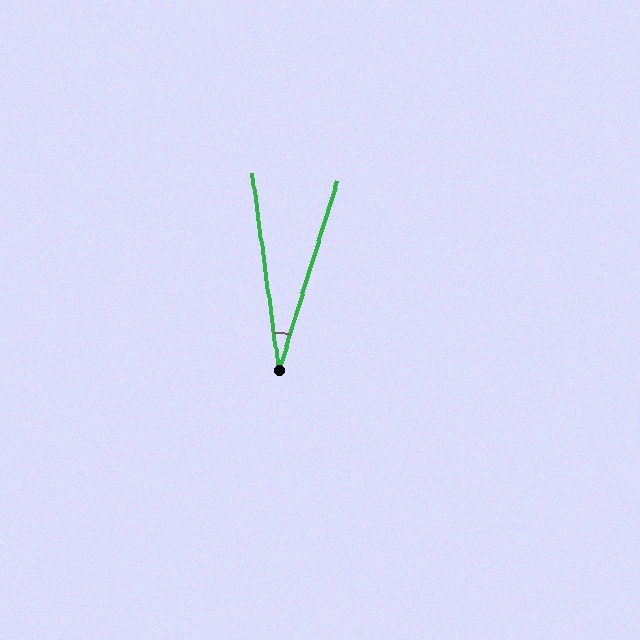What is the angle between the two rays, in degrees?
Approximately 25 degrees.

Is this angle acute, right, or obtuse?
It is acute.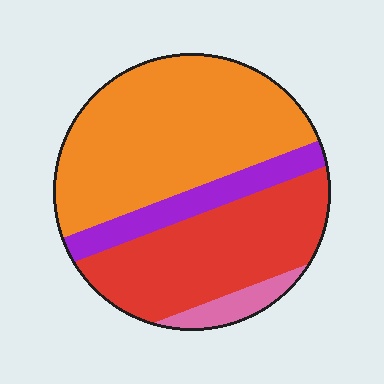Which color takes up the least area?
Pink, at roughly 5%.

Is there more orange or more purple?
Orange.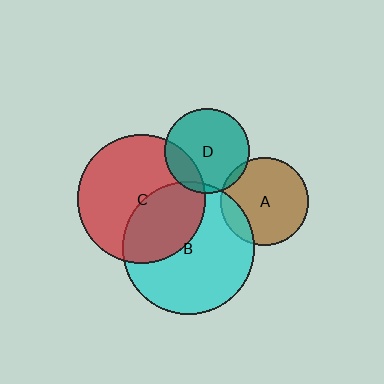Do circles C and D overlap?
Yes.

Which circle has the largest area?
Circle B (cyan).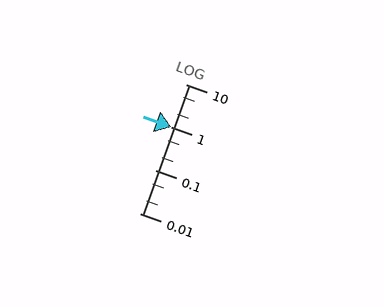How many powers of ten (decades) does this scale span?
The scale spans 3 decades, from 0.01 to 10.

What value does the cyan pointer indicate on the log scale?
The pointer indicates approximately 1.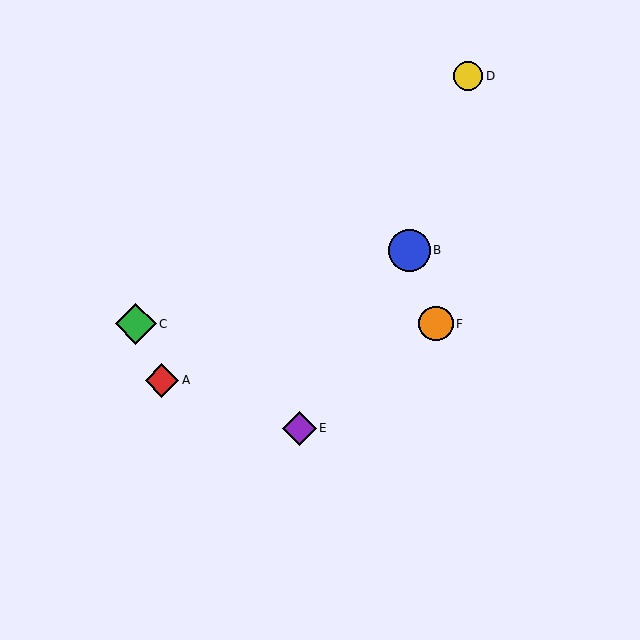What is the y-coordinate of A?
Object A is at y≈380.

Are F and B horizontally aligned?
No, F is at y≈324 and B is at y≈250.